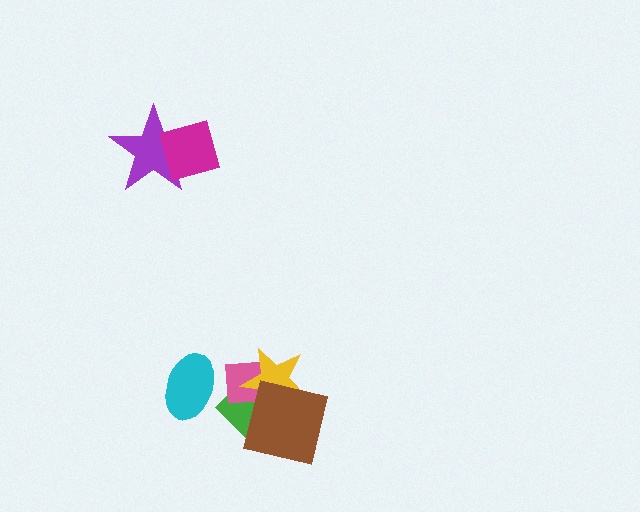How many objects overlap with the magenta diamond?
1 object overlaps with the magenta diamond.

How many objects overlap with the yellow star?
3 objects overlap with the yellow star.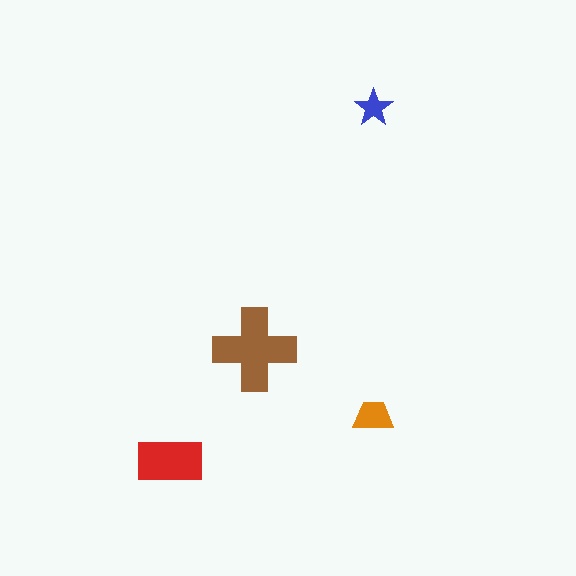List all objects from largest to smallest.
The brown cross, the red rectangle, the orange trapezoid, the blue star.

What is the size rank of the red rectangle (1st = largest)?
2nd.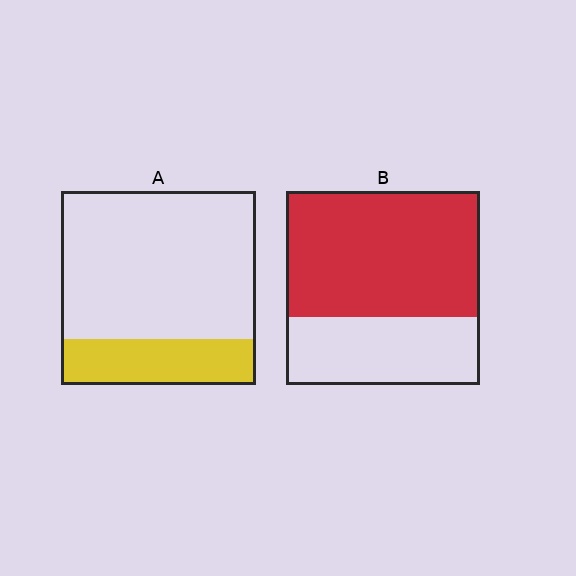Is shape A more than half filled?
No.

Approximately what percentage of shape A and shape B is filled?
A is approximately 25% and B is approximately 65%.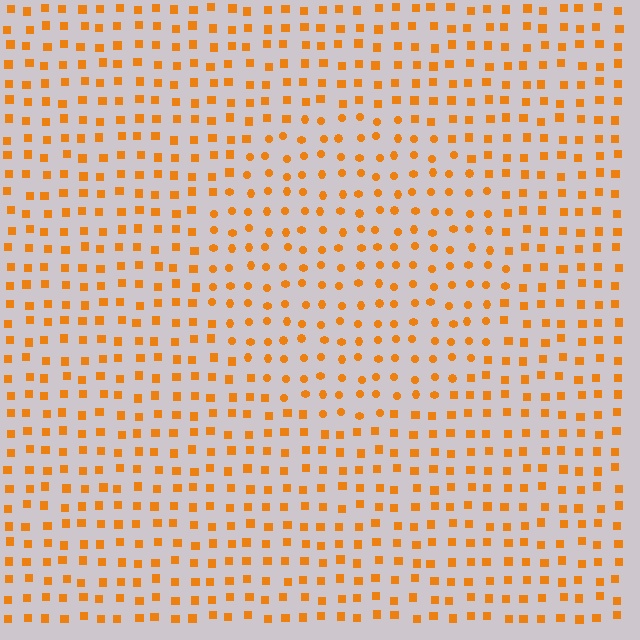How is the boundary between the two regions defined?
The boundary is defined by a change in element shape: circles inside vs. squares outside. All elements share the same color and spacing.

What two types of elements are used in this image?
The image uses circles inside the circle region and squares outside it.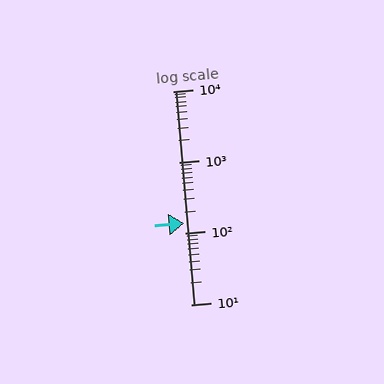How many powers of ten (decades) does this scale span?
The scale spans 3 decades, from 10 to 10000.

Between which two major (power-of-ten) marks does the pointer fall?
The pointer is between 100 and 1000.